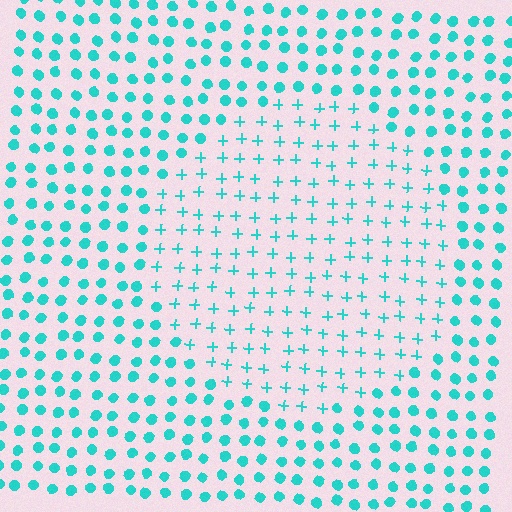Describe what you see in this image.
The image is filled with small cyan elements arranged in a uniform grid. A circle-shaped region contains plus signs, while the surrounding area contains circles. The boundary is defined purely by the change in element shape.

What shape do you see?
I see a circle.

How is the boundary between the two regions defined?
The boundary is defined by a change in element shape: plus signs inside vs. circles outside. All elements share the same color and spacing.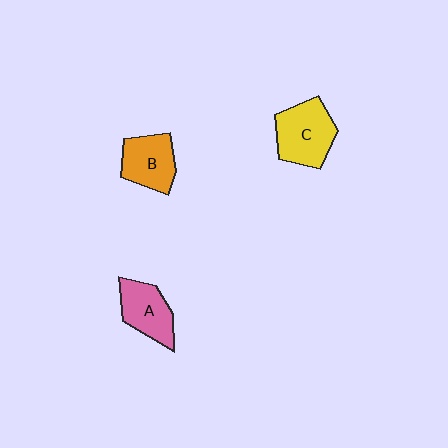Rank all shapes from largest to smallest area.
From largest to smallest: C (yellow), B (orange), A (pink).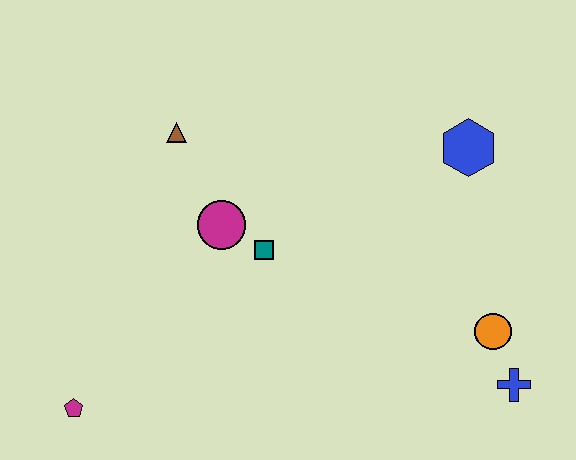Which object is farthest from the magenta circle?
The blue cross is farthest from the magenta circle.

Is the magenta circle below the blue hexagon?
Yes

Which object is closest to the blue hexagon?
The orange circle is closest to the blue hexagon.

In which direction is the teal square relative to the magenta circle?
The teal square is to the right of the magenta circle.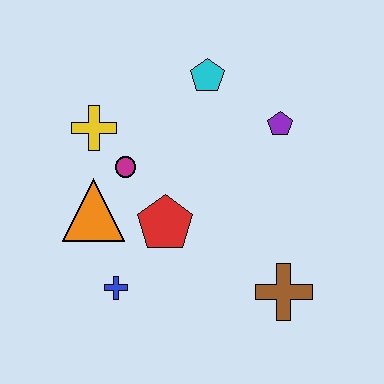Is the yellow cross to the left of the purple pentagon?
Yes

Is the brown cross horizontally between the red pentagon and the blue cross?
No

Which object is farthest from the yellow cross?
The brown cross is farthest from the yellow cross.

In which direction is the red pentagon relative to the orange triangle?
The red pentagon is to the right of the orange triangle.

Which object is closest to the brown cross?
The red pentagon is closest to the brown cross.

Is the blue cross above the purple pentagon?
No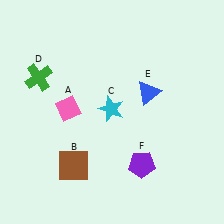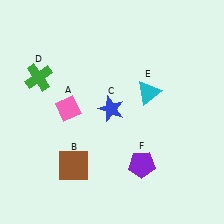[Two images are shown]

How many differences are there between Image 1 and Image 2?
There are 2 differences between the two images.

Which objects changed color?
C changed from cyan to blue. E changed from blue to cyan.